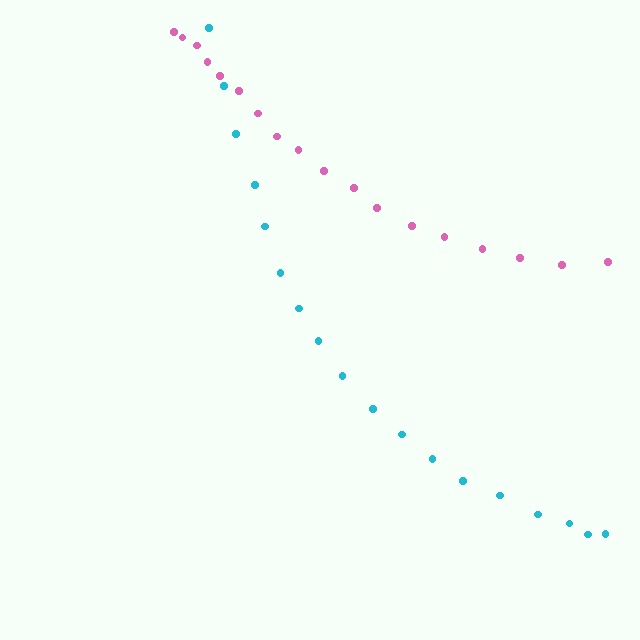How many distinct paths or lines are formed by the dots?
There are 2 distinct paths.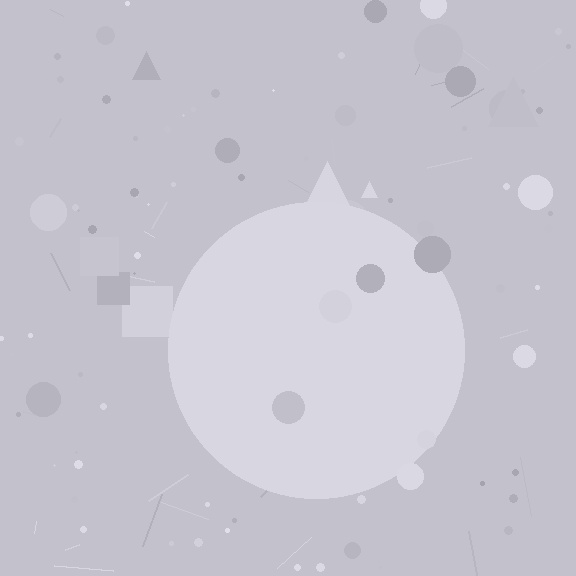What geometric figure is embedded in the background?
A circle is embedded in the background.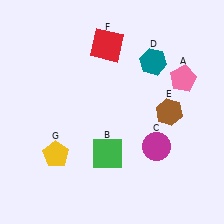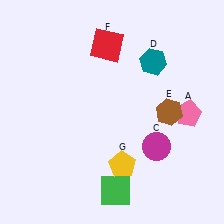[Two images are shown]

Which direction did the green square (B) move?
The green square (B) moved down.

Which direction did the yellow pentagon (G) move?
The yellow pentagon (G) moved right.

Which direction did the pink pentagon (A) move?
The pink pentagon (A) moved down.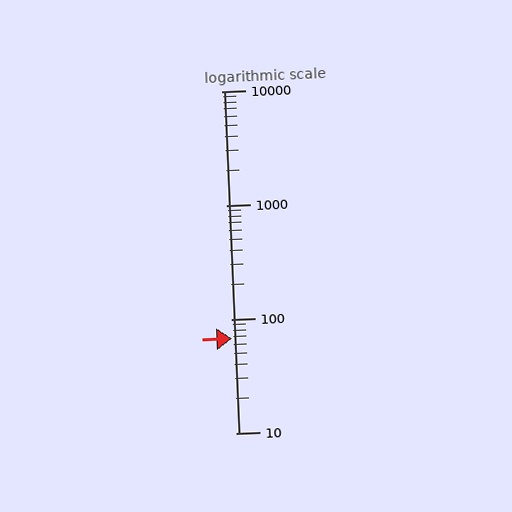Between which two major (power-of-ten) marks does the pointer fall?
The pointer is between 10 and 100.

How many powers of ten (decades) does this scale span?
The scale spans 3 decades, from 10 to 10000.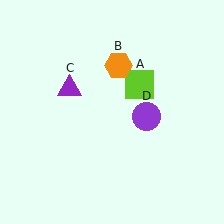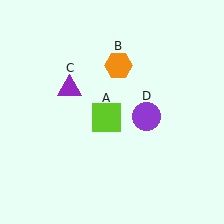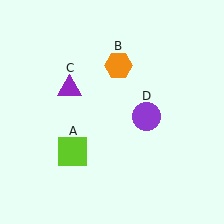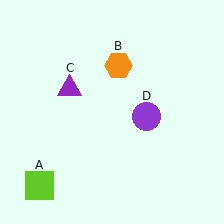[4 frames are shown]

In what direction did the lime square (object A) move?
The lime square (object A) moved down and to the left.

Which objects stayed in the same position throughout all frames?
Orange hexagon (object B) and purple triangle (object C) and purple circle (object D) remained stationary.